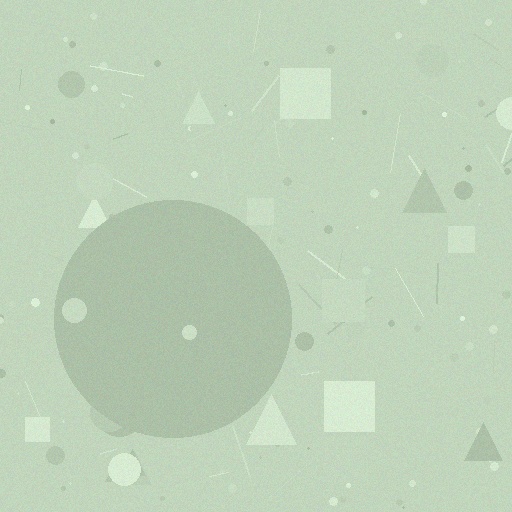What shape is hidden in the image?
A circle is hidden in the image.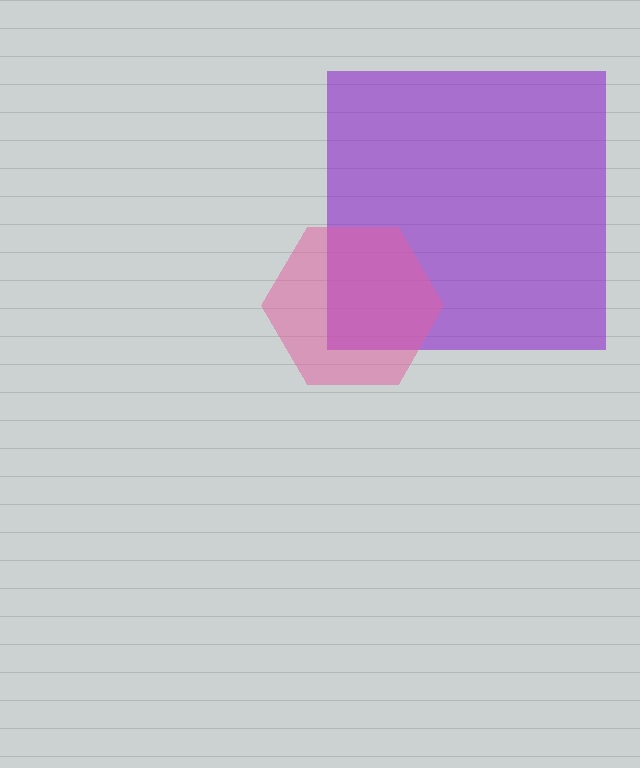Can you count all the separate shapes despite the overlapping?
Yes, there are 2 separate shapes.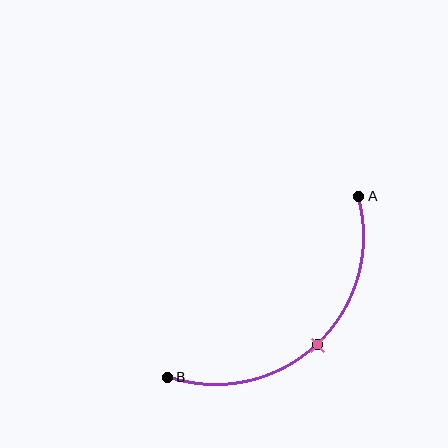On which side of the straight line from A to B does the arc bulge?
The arc bulges below and to the right of the straight line connecting A and B.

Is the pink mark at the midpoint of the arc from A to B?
Yes. The pink mark lies on the arc at equal arc-length from both A and B — it is the arc midpoint.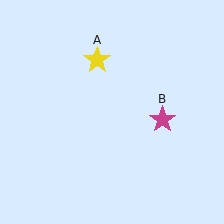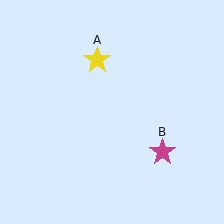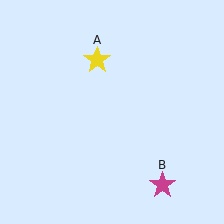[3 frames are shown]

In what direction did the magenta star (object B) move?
The magenta star (object B) moved down.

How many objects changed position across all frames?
1 object changed position: magenta star (object B).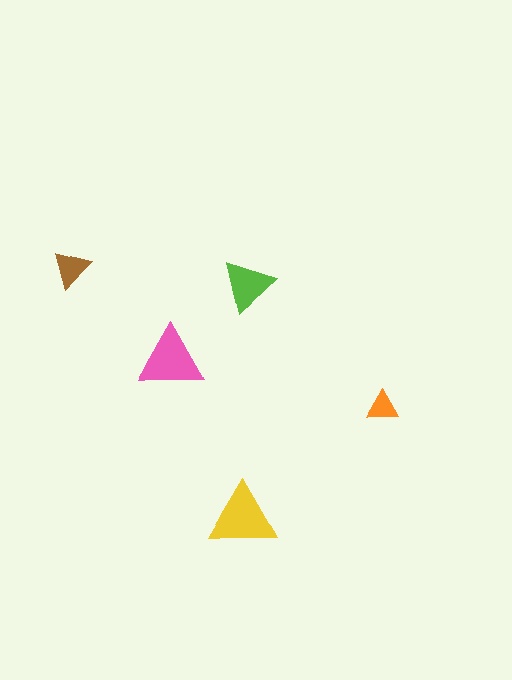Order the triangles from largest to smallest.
the yellow one, the pink one, the lime one, the brown one, the orange one.